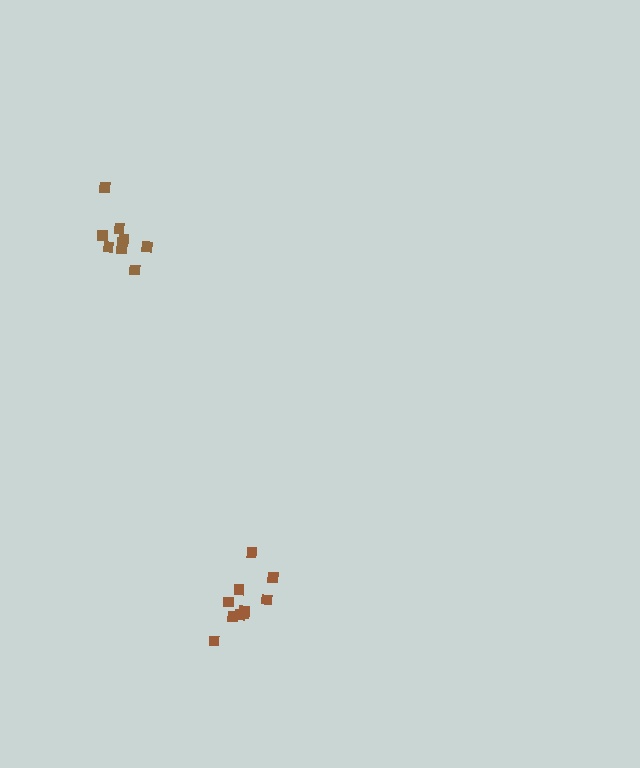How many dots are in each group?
Group 1: 10 dots, Group 2: 9 dots (19 total).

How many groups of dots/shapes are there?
There are 2 groups.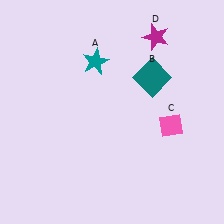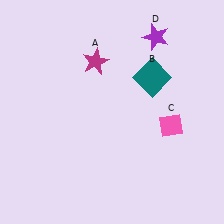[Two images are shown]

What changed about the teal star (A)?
In Image 1, A is teal. In Image 2, it changed to magenta.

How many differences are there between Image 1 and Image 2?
There are 2 differences between the two images.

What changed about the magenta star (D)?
In Image 1, D is magenta. In Image 2, it changed to purple.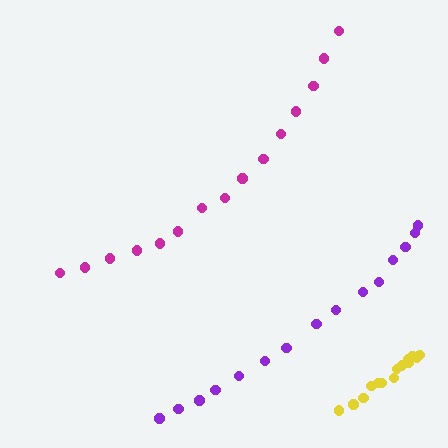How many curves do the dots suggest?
There are 3 distinct paths.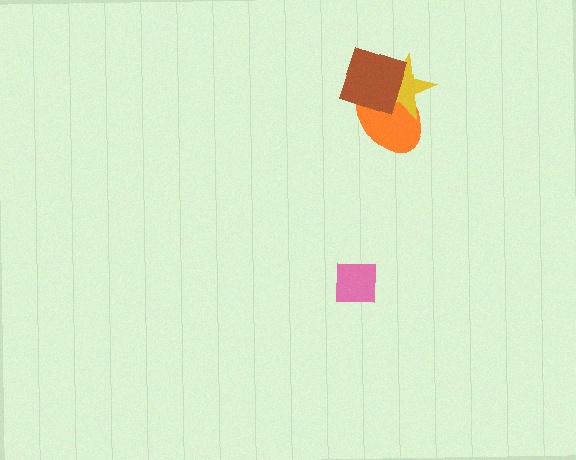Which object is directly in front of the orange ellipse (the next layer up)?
The yellow star is directly in front of the orange ellipse.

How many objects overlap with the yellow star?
2 objects overlap with the yellow star.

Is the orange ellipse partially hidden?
Yes, it is partially covered by another shape.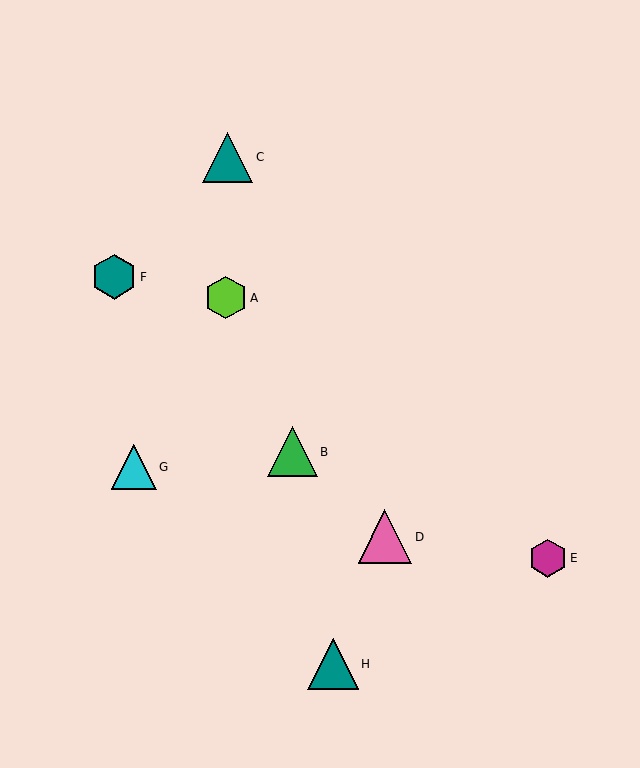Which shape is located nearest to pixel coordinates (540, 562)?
The magenta hexagon (labeled E) at (548, 558) is nearest to that location.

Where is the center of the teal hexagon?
The center of the teal hexagon is at (114, 277).